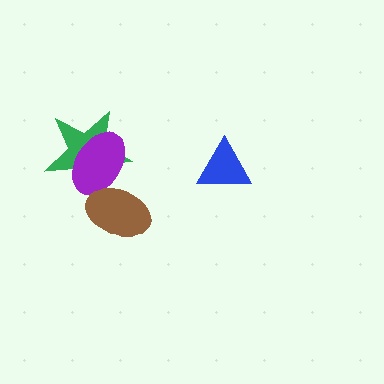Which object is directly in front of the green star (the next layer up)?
The purple ellipse is directly in front of the green star.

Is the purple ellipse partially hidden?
Yes, it is partially covered by another shape.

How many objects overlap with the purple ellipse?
2 objects overlap with the purple ellipse.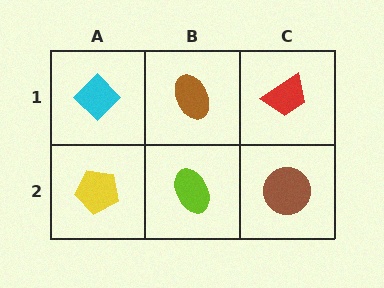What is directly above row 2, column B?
A brown ellipse.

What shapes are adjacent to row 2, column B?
A brown ellipse (row 1, column B), a yellow pentagon (row 2, column A), a brown circle (row 2, column C).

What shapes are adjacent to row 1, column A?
A yellow pentagon (row 2, column A), a brown ellipse (row 1, column B).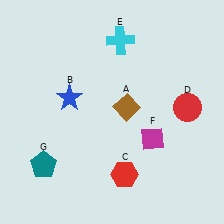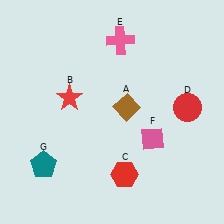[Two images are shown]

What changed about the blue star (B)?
In Image 1, B is blue. In Image 2, it changed to red.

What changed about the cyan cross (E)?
In Image 1, E is cyan. In Image 2, it changed to pink.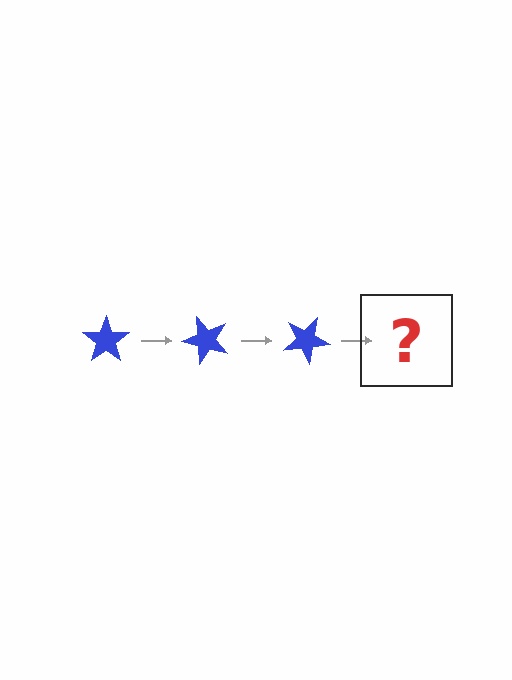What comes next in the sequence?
The next element should be a blue star rotated 150 degrees.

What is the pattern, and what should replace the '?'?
The pattern is that the star rotates 50 degrees each step. The '?' should be a blue star rotated 150 degrees.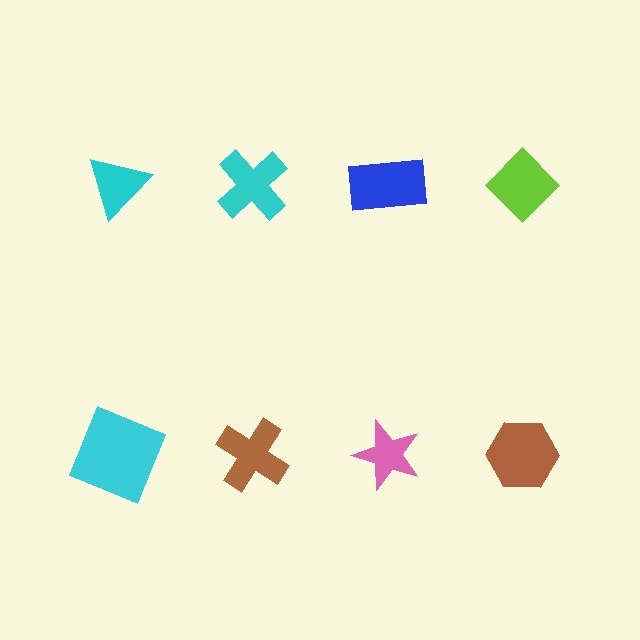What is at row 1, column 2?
A cyan cross.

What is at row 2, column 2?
A brown cross.